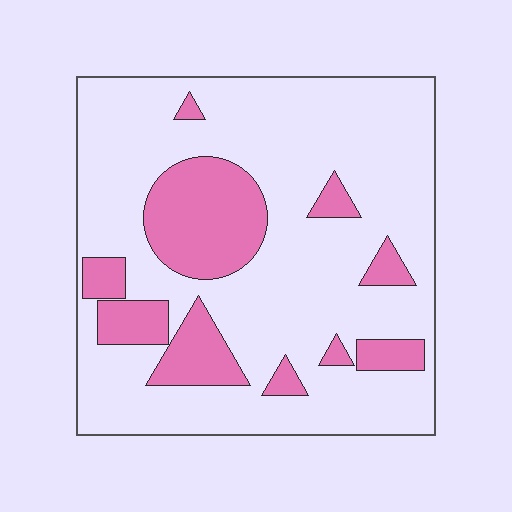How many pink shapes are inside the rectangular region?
10.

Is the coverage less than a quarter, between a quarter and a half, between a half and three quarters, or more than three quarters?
Less than a quarter.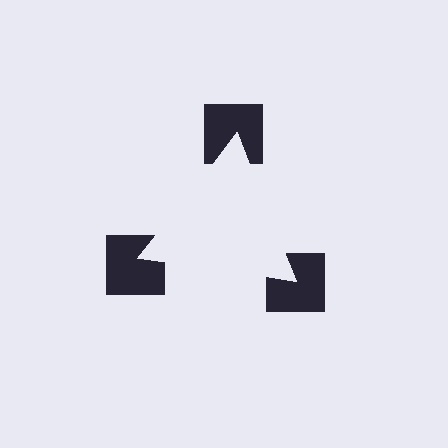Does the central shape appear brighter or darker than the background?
It typically appears slightly brighter than the background, even though no actual brightness change is drawn.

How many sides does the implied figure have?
3 sides.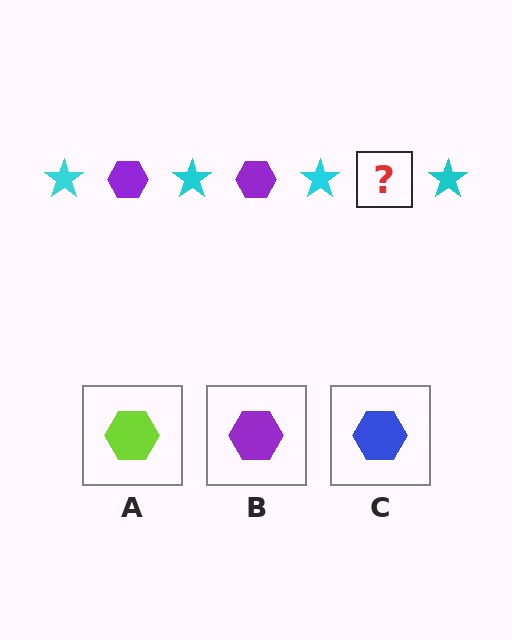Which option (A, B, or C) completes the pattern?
B.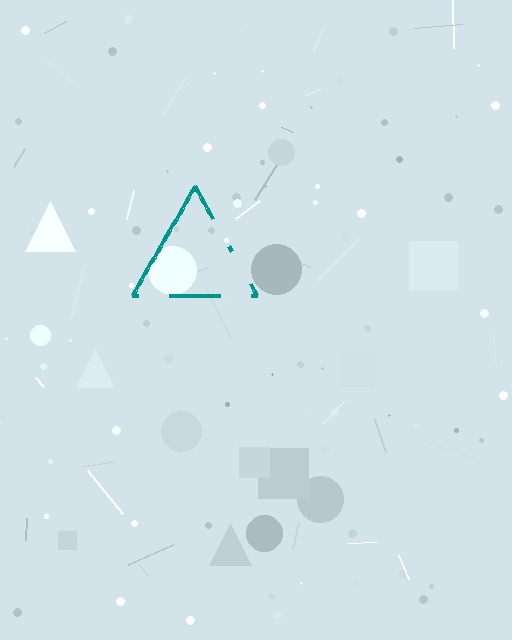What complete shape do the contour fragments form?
The contour fragments form a triangle.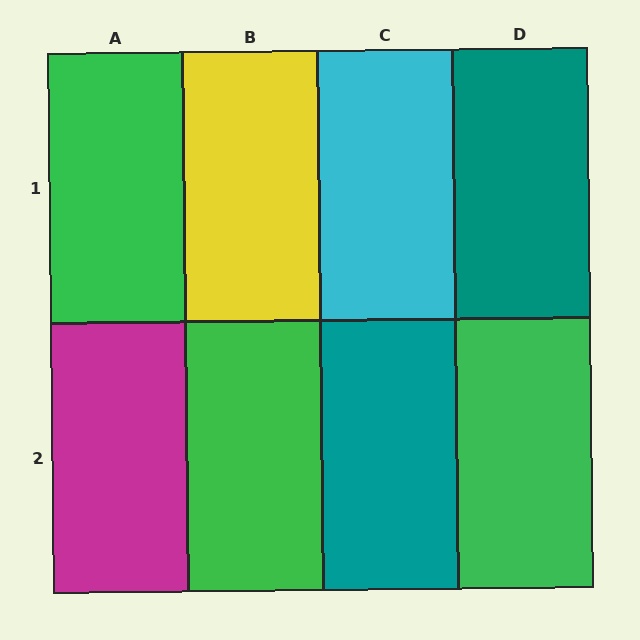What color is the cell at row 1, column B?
Yellow.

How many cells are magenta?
1 cell is magenta.